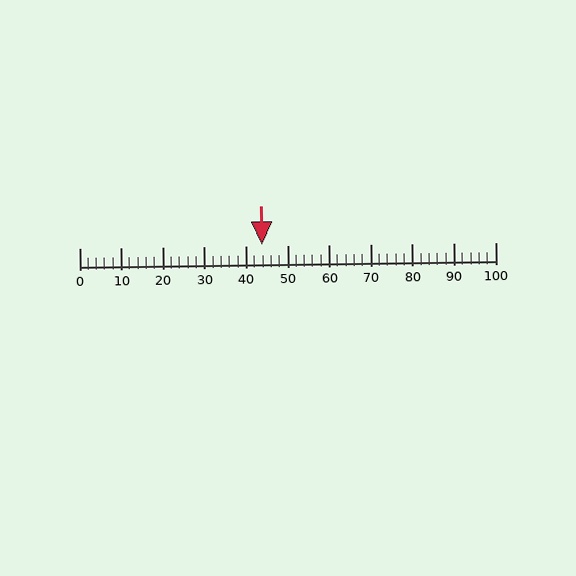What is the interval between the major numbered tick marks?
The major tick marks are spaced 10 units apart.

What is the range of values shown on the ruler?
The ruler shows values from 0 to 100.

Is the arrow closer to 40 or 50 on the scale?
The arrow is closer to 40.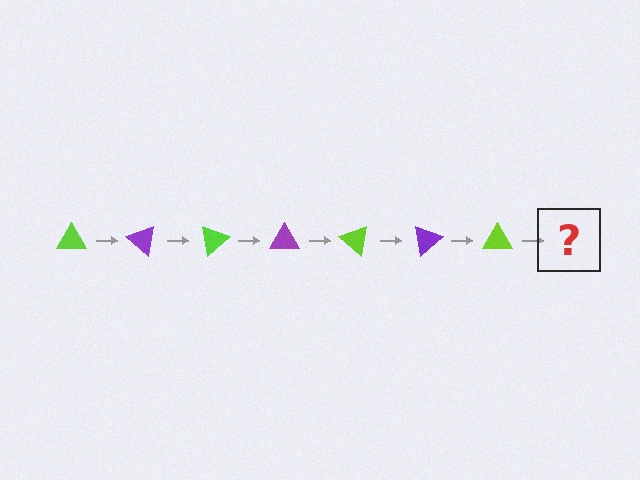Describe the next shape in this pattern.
It should be a purple triangle, rotated 280 degrees from the start.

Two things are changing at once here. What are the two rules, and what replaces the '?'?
The two rules are that it rotates 40 degrees each step and the color cycles through lime and purple. The '?' should be a purple triangle, rotated 280 degrees from the start.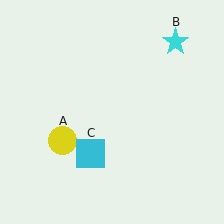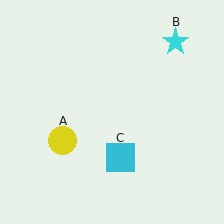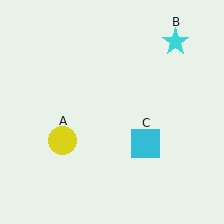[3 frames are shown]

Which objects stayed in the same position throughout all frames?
Yellow circle (object A) and cyan star (object B) remained stationary.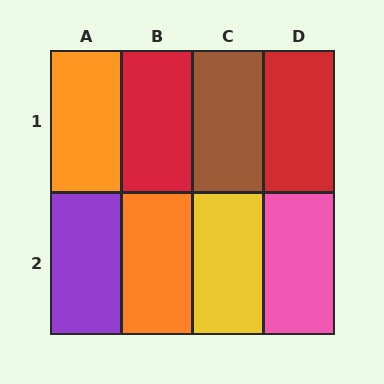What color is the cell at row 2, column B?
Orange.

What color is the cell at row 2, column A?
Purple.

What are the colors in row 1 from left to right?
Orange, red, brown, red.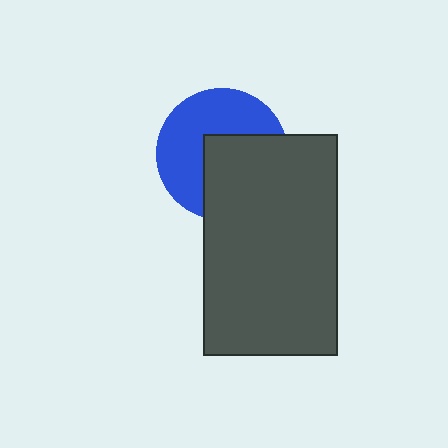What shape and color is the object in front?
The object in front is a dark gray rectangle.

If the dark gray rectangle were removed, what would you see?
You would see the complete blue circle.